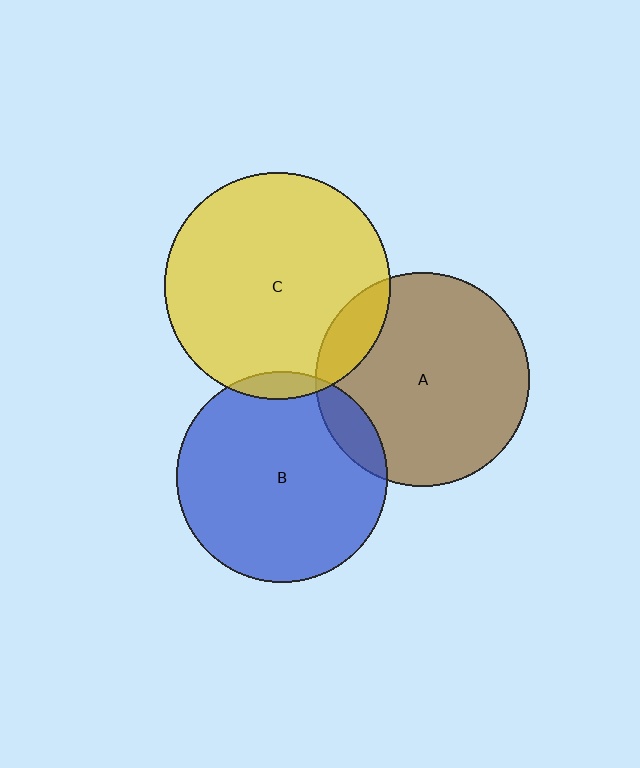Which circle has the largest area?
Circle C (yellow).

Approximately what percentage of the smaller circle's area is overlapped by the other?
Approximately 10%.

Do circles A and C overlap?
Yes.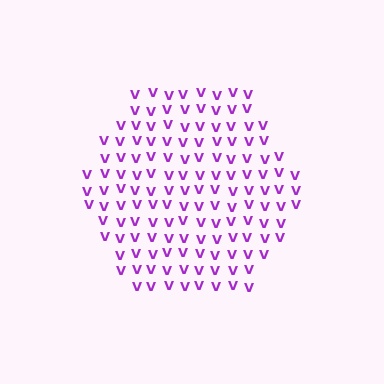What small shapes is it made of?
It is made of small letter V's.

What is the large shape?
The large shape is a hexagon.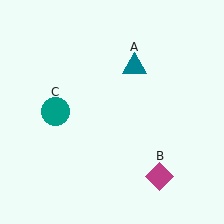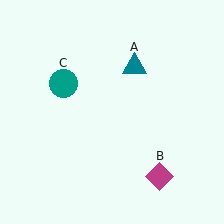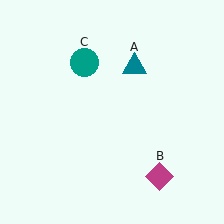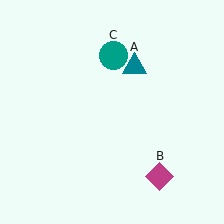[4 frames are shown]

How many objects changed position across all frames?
1 object changed position: teal circle (object C).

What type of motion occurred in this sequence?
The teal circle (object C) rotated clockwise around the center of the scene.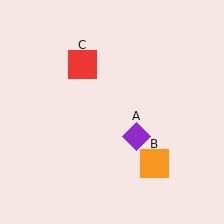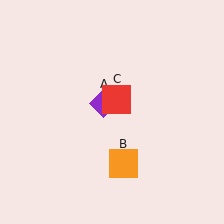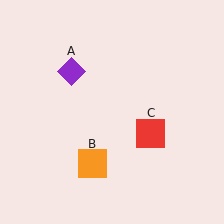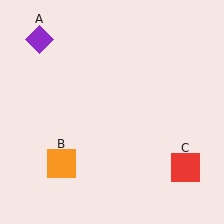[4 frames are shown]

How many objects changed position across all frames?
3 objects changed position: purple diamond (object A), orange square (object B), red square (object C).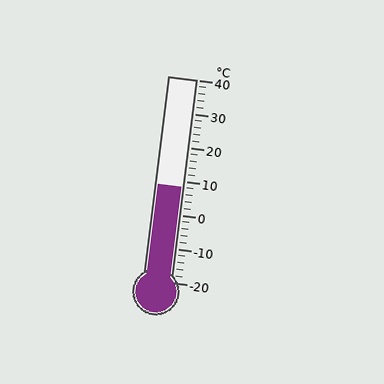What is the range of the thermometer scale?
The thermometer scale ranges from -20°C to 40°C.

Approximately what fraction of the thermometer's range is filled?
The thermometer is filled to approximately 45% of its range.